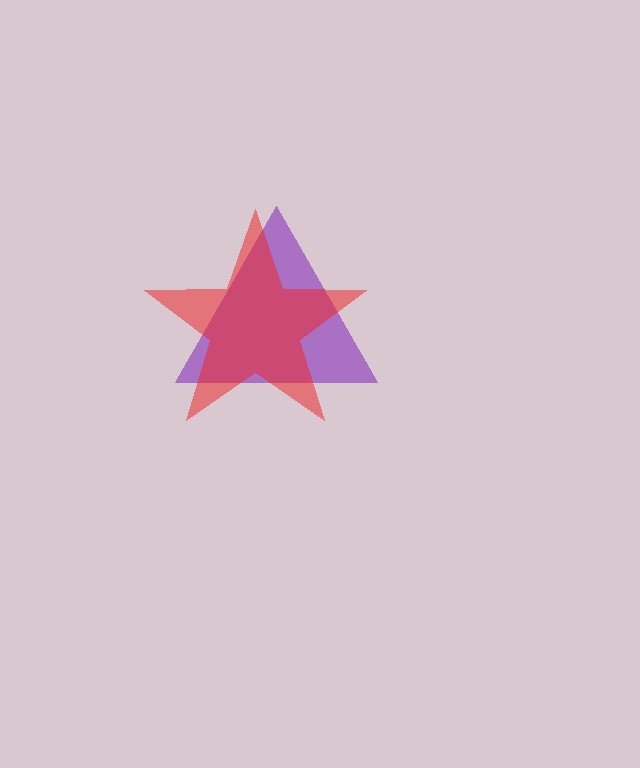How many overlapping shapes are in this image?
There are 2 overlapping shapes in the image.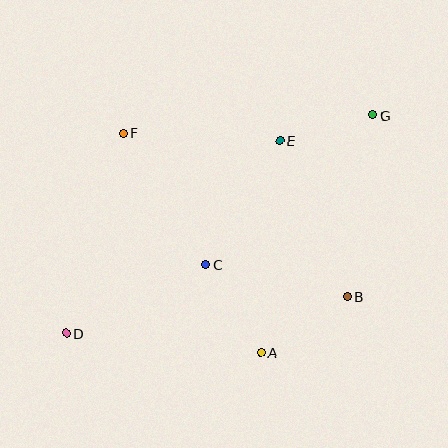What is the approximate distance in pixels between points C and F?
The distance between C and F is approximately 156 pixels.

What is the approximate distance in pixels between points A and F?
The distance between A and F is approximately 259 pixels.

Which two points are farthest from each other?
Points D and G are farthest from each other.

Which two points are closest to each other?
Points E and G are closest to each other.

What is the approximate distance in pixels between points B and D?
The distance between B and D is approximately 283 pixels.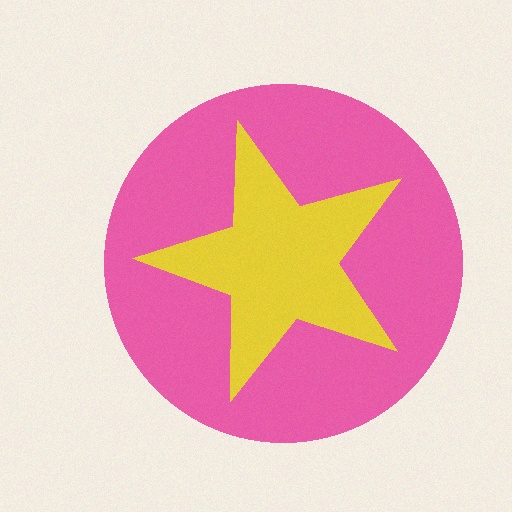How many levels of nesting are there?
2.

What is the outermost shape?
The pink circle.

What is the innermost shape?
The yellow star.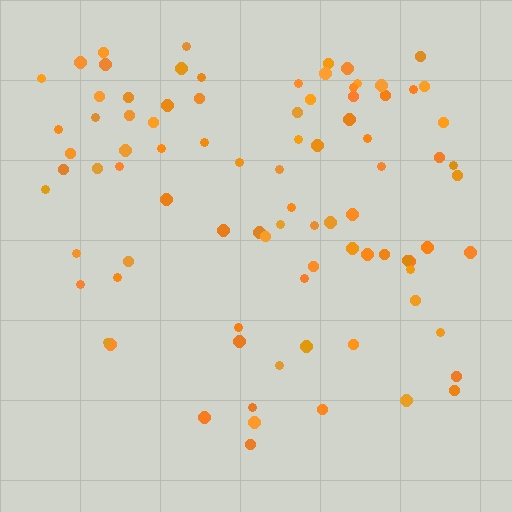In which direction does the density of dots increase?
From bottom to top, with the top side densest.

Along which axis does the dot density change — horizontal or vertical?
Vertical.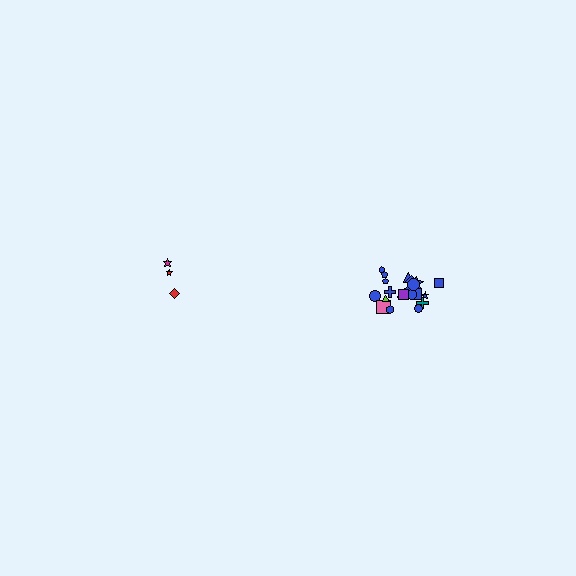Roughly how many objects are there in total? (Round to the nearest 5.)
Roughly 25 objects in total.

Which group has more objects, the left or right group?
The right group.